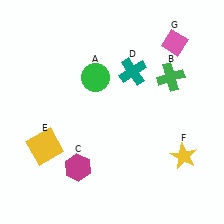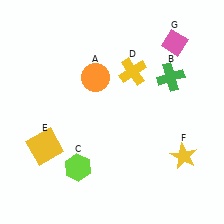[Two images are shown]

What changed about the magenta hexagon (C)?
In Image 1, C is magenta. In Image 2, it changed to lime.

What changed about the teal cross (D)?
In Image 1, D is teal. In Image 2, it changed to yellow.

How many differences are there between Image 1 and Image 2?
There are 3 differences between the two images.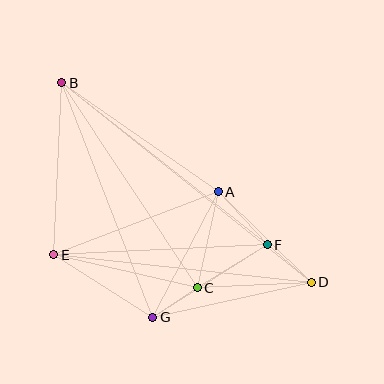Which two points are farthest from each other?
Points B and D are farthest from each other.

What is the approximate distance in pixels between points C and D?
The distance between C and D is approximately 114 pixels.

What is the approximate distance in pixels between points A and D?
The distance between A and D is approximately 130 pixels.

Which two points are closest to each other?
Points C and G are closest to each other.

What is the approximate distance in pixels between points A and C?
The distance between A and C is approximately 98 pixels.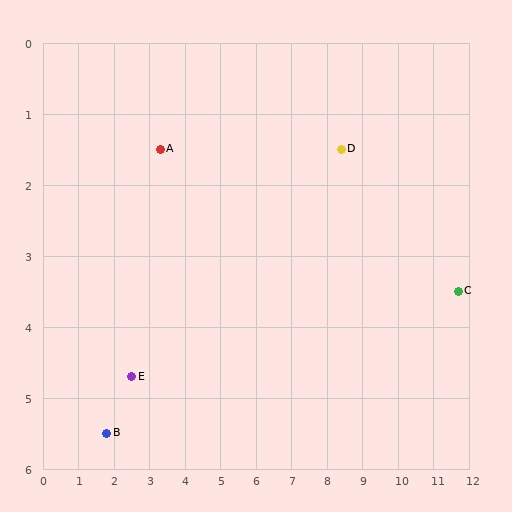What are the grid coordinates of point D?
Point D is at approximately (8.4, 1.5).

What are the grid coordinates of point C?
Point C is at approximately (11.7, 3.5).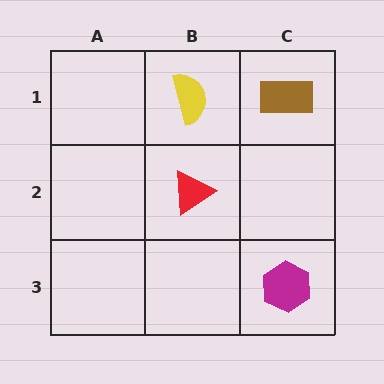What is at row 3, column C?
A magenta hexagon.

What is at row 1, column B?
A yellow semicircle.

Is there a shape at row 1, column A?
No, that cell is empty.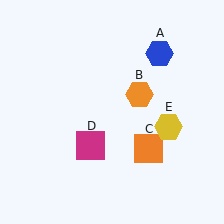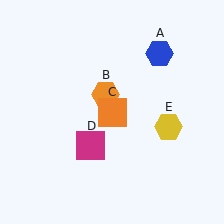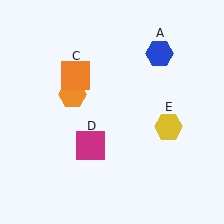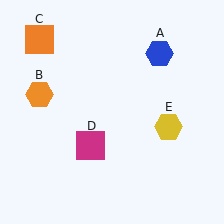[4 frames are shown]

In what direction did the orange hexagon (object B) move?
The orange hexagon (object B) moved left.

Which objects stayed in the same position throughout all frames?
Blue hexagon (object A) and magenta square (object D) and yellow hexagon (object E) remained stationary.